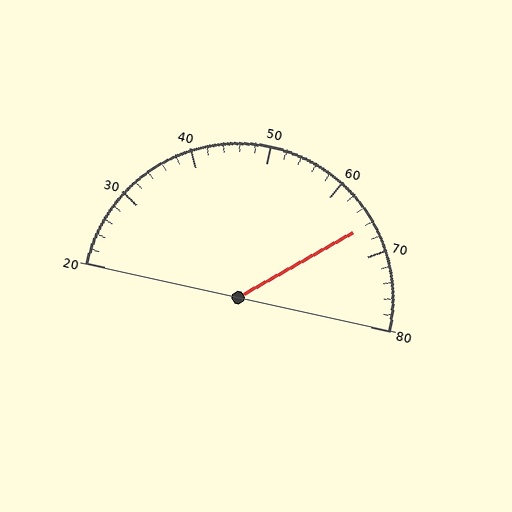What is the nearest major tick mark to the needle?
The nearest major tick mark is 70.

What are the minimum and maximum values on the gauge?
The gauge ranges from 20 to 80.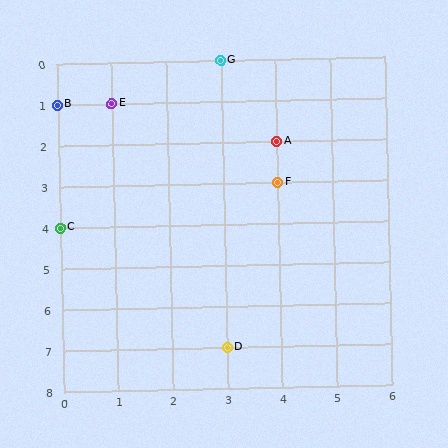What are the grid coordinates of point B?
Point B is at grid coordinates (0, 1).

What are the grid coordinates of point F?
Point F is at grid coordinates (4, 3).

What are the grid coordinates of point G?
Point G is at grid coordinates (3, 0).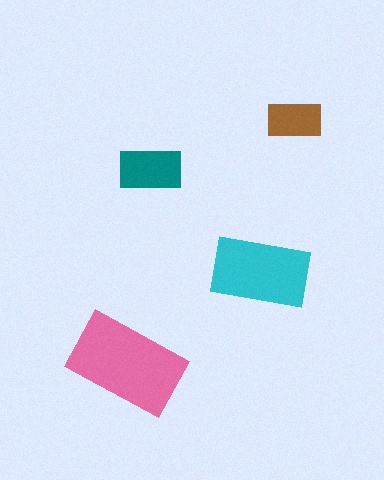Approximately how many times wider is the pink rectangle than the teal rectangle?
About 2 times wider.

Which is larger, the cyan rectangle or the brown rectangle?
The cyan one.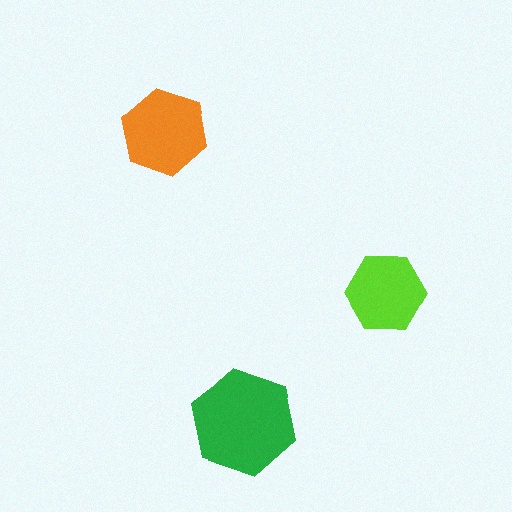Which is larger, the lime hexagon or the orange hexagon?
The orange one.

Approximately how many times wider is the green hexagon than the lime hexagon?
About 1.5 times wider.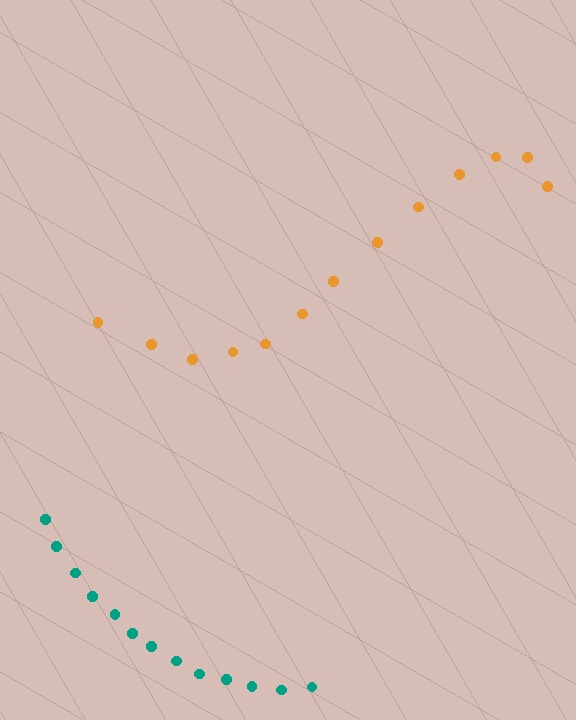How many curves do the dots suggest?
There are 2 distinct paths.